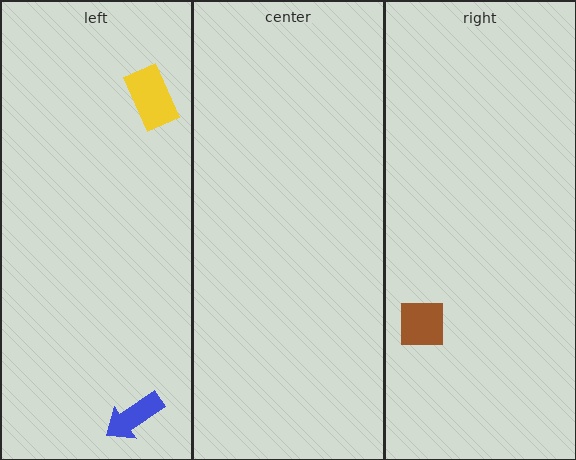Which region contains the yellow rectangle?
The left region.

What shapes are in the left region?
The yellow rectangle, the blue arrow.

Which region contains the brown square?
The right region.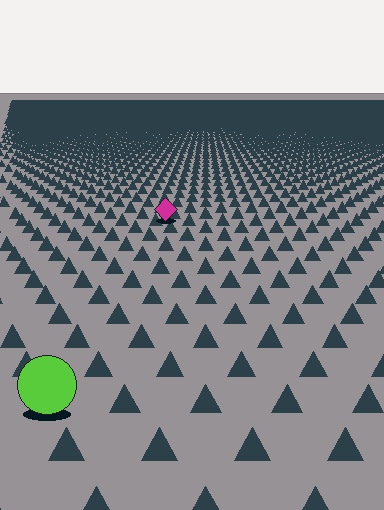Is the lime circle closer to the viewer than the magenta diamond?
Yes. The lime circle is closer — you can tell from the texture gradient: the ground texture is coarser near it.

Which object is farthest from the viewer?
The magenta diamond is farthest from the viewer. It appears smaller and the ground texture around it is denser.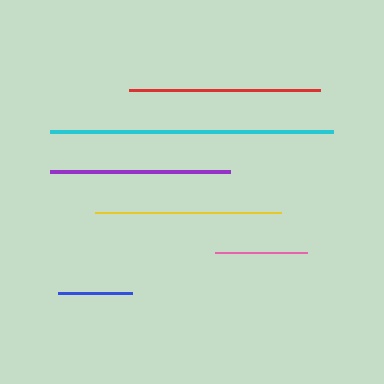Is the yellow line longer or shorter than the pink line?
The yellow line is longer than the pink line.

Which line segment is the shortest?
The blue line is the shortest at approximately 74 pixels.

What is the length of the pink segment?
The pink segment is approximately 92 pixels long.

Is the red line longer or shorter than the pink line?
The red line is longer than the pink line.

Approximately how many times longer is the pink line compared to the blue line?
The pink line is approximately 1.2 times the length of the blue line.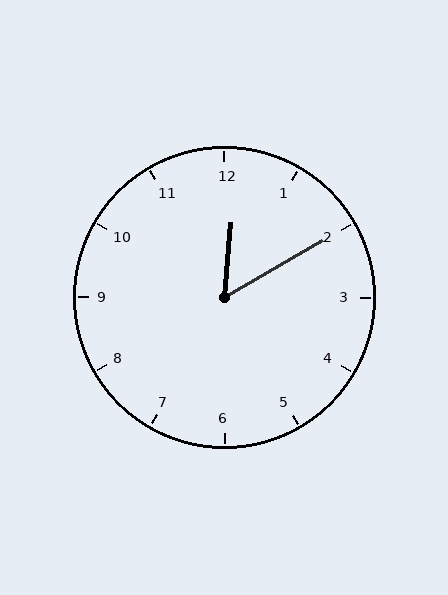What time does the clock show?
12:10.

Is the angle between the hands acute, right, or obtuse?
It is acute.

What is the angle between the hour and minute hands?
Approximately 55 degrees.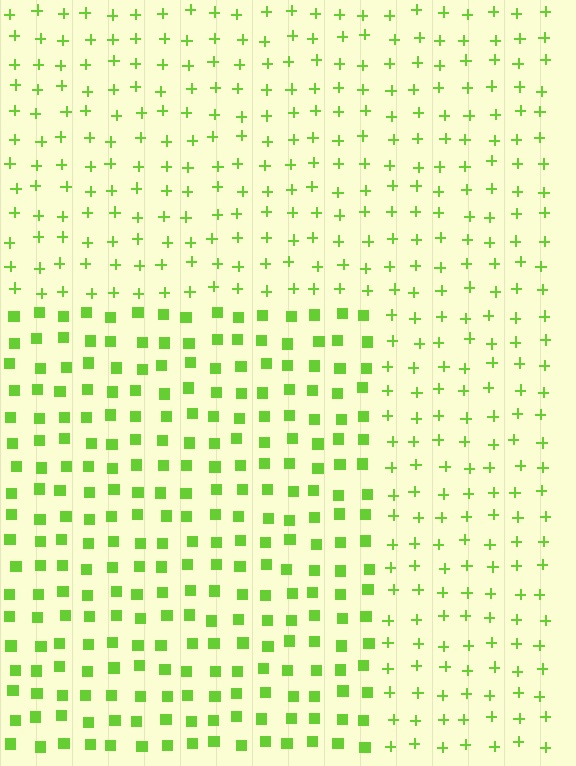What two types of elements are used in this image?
The image uses squares inside the rectangle region and plus signs outside it.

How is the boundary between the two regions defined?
The boundary is defined by a change in element shape: squares inside vs. plus signs outside. All elements share the same color and spacing.